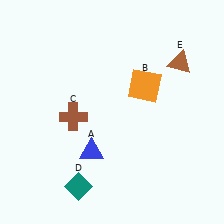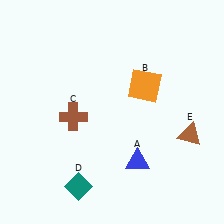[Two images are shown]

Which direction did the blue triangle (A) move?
The blue triangle (A) moved right.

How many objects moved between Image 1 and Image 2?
2 objects moved between the two images.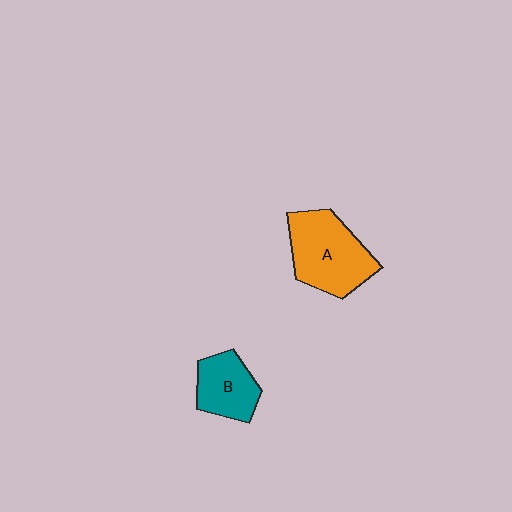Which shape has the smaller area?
Shape B (teal).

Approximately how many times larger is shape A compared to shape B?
Approximately 1.6 times.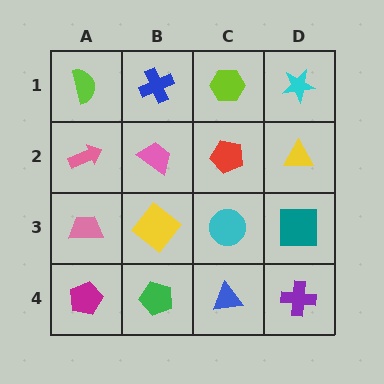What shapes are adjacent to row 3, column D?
A yellow triangle (row 2, column D), a purple cross (row 4, column D), a cyan circle (row 3, column C).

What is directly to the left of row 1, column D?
A lime hexagon.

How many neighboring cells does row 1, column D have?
2.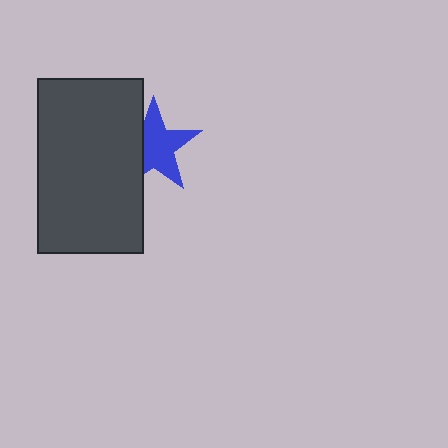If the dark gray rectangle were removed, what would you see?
You would see the complete blue star.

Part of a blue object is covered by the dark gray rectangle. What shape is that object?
It is a star.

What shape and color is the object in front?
The object in front is a dark gray rectangle.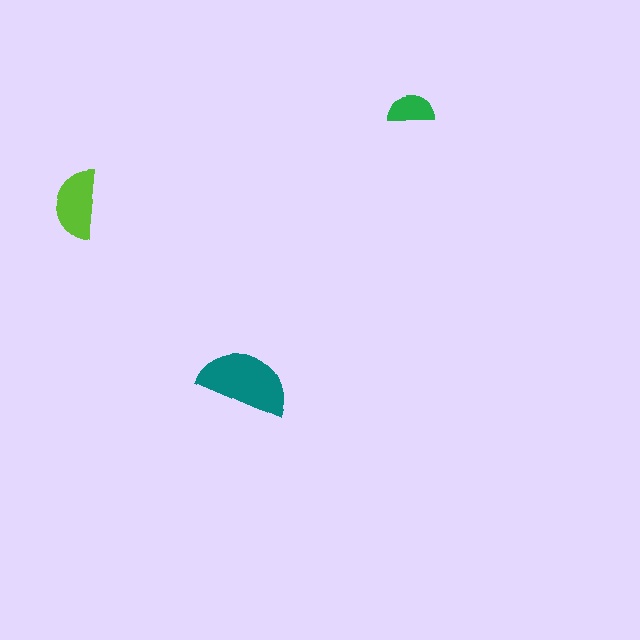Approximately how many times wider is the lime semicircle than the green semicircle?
About 1.5 times wider.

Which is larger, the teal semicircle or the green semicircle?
The teal one.